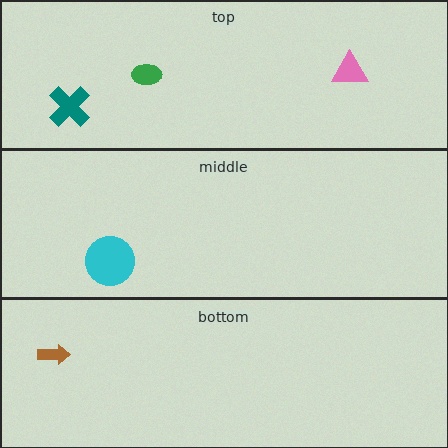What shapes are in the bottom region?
The brown arrow.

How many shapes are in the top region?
3.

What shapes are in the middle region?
The cyan circle.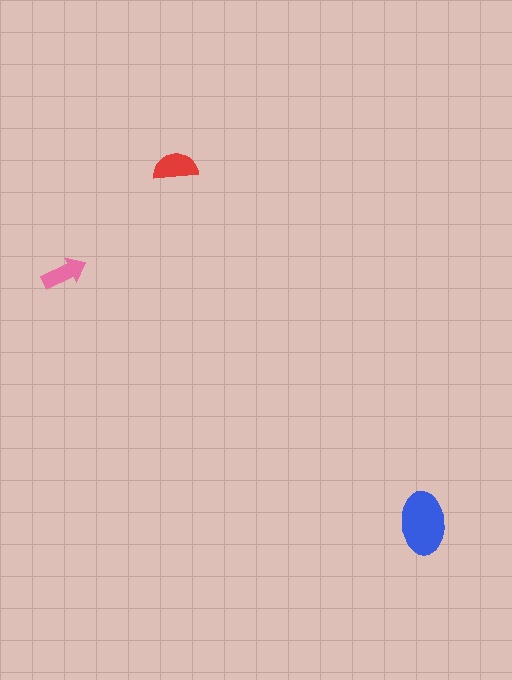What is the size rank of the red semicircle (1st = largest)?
2nd.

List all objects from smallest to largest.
The pink arrow, the red semicircle, the blue ellipse.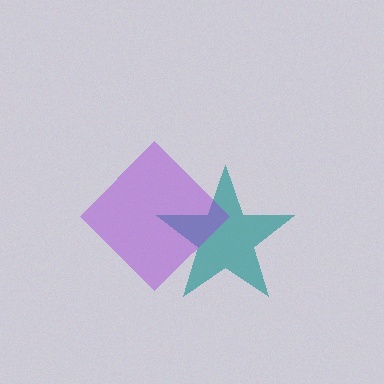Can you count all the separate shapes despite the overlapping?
Yes, there are 2 separate shapes.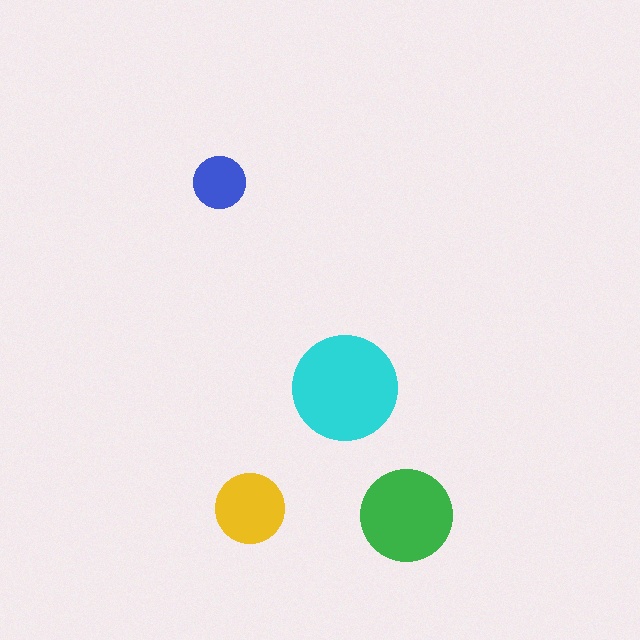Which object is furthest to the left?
The blue circle is leftmost.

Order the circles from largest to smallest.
the cyan one, the green one, the yellow one, the blue one.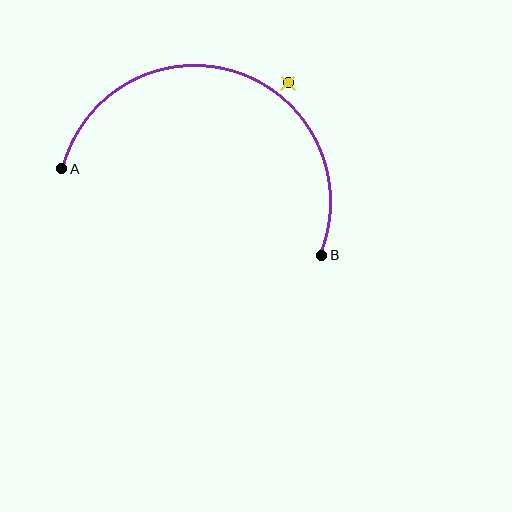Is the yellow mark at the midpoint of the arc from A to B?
No — the yellow mark does not lie on the arc at all. It sits slightly outside the curve.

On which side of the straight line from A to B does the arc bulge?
The arc bulges above the straight line connecting A and B.